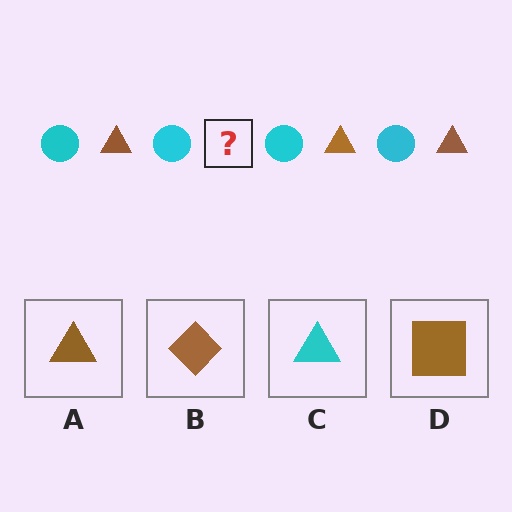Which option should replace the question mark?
Option A.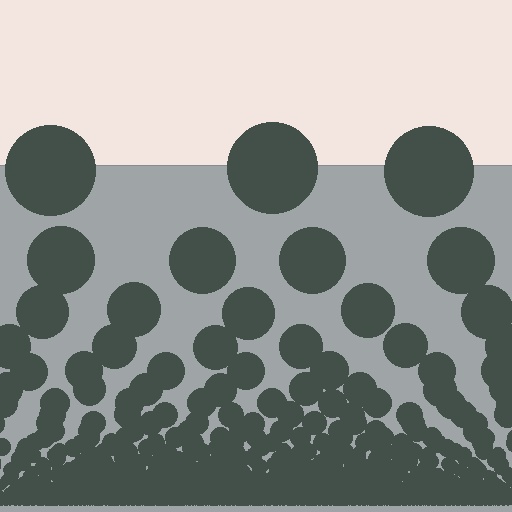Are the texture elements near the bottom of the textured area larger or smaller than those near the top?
Smaller. The gradient is inverted — elements near the bottom are smaller and denser.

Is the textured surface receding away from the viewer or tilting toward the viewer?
The surface appears to tilt toward the viewer. Texture elements get larger and sparser toward the top.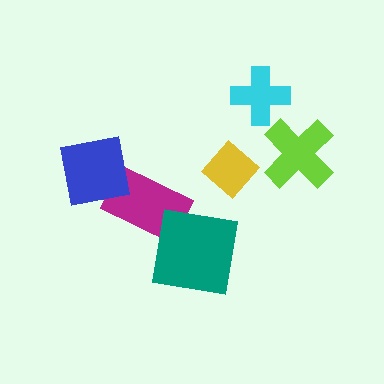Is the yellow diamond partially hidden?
No, no other shape covers it.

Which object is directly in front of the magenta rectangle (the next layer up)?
The teal square is directly in front of the magenta rectangle.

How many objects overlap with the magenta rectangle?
2 objects overlap with the magenta rectangle.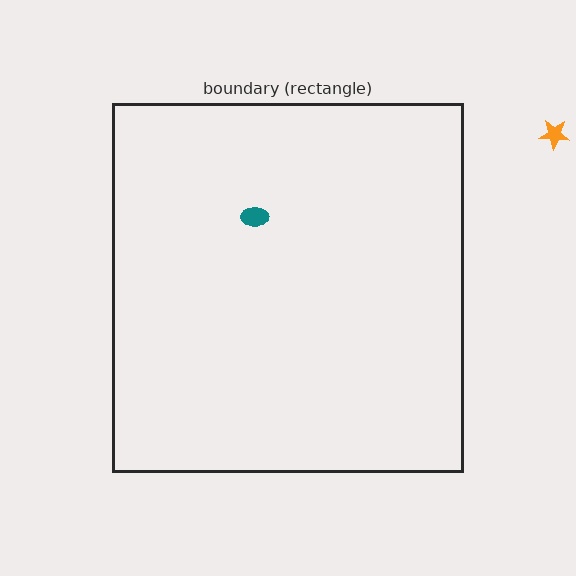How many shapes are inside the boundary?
1 inside, 1 outside.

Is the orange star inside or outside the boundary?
Outside.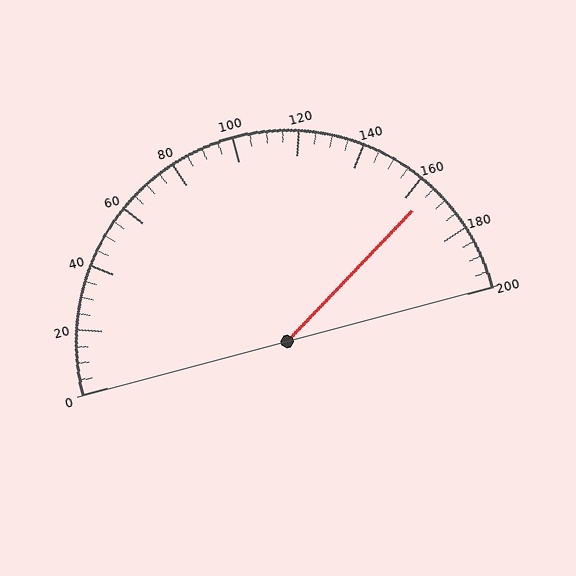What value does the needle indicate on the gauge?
The needle indicates approximately 165.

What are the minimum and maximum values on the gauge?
The gauge ranges from 0 to 200.